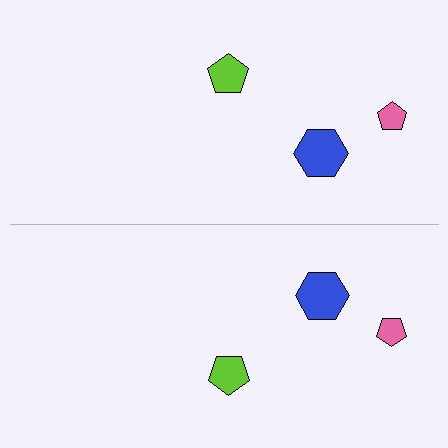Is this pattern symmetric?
Yes, this pattern has bilateral (reflection) symmetry.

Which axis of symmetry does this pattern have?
The pattern has a horizontal axis of symmetry running through the center of the image.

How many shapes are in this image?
There are 6 shapes in this image.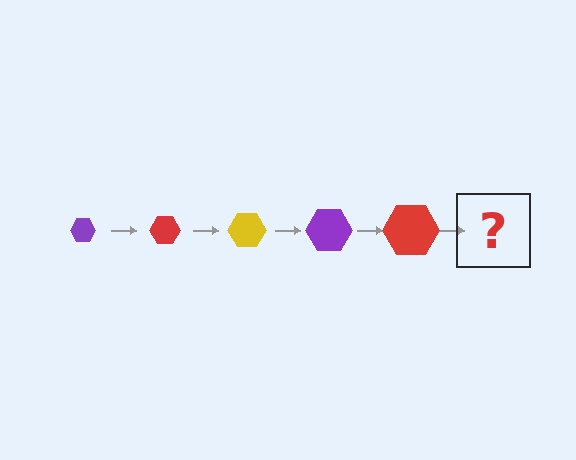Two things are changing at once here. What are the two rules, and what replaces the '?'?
The two rules are that the hexagon grows larger each step and the color cycles through purple, red, and yellow. The '?' should be a yellow hexagon, larger than the previous one.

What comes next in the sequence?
The next element should be a yellow hexagon, larger than the previous one.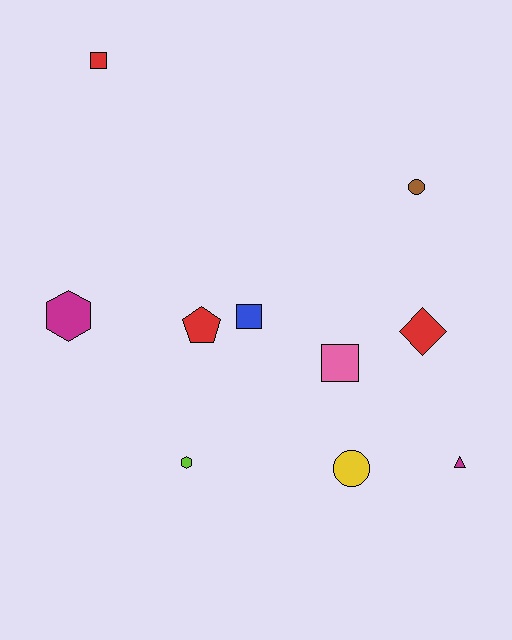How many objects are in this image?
There are 10 objects.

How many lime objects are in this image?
There is 1 lime object.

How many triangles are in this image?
There is 1 triangle.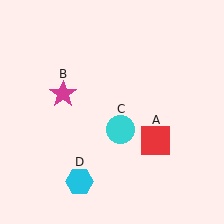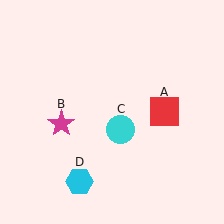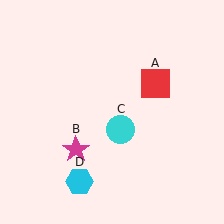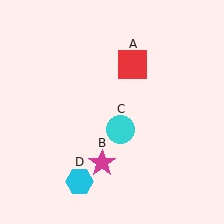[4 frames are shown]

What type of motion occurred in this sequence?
The red square (object A), magenta star (object B) rotated counterclockwise around the center of the scene.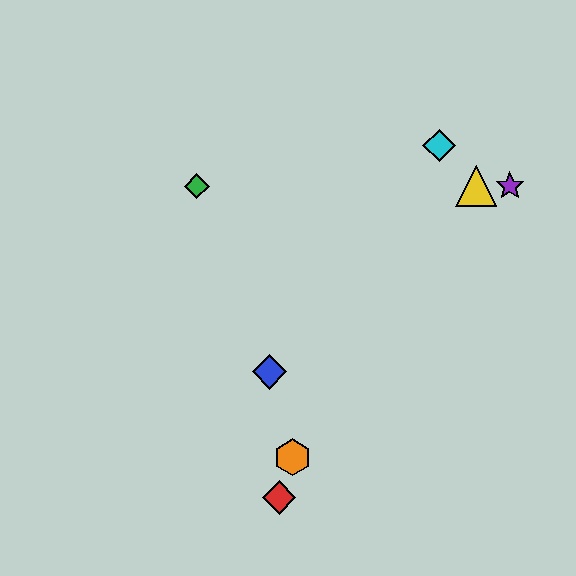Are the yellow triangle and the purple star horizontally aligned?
Yes, both are at y≈186.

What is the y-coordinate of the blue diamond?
The blue diamond is at y≈372.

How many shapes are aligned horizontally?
3 shapes (the green diamond, the yellow triangle, the purple star) are aligned horizontally.